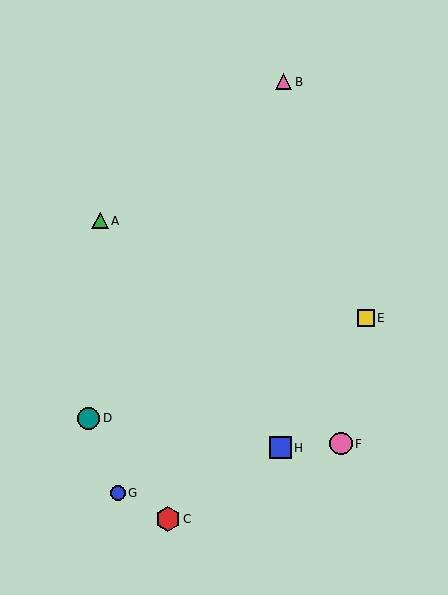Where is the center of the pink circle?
The center of the pink circle is at (341, 444).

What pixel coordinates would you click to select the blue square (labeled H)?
Click at (281, 448) to select the blue square H.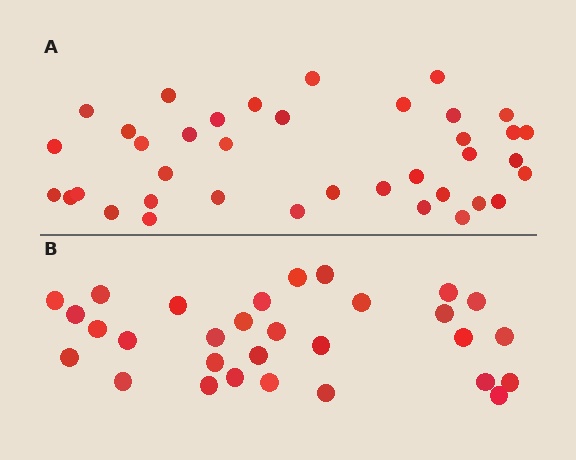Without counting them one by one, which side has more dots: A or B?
Region A (the top region) has more dots.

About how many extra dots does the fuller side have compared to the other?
Region A has roughly 8 or so more dots than region B.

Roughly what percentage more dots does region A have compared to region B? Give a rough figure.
About 25% more.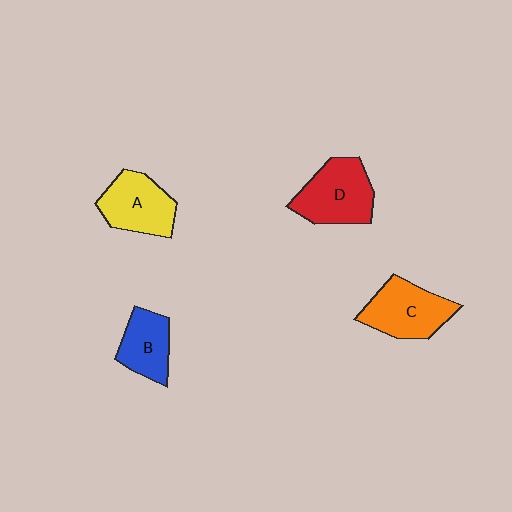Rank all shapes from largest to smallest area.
From largest to smallest: D (red), C (orange), A (yellow), B (blue).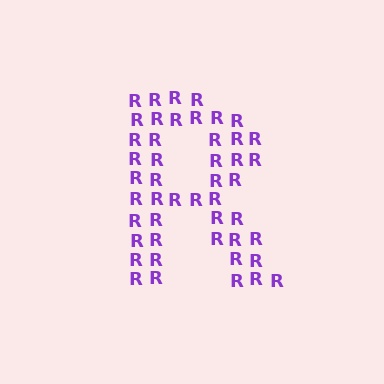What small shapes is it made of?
It is made of small letter R's.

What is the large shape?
The large shape is the letter R.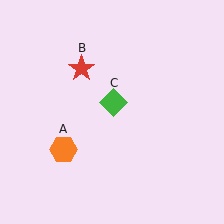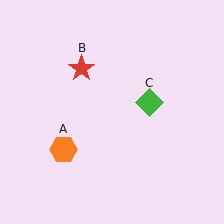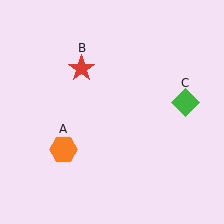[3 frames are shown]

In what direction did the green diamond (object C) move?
The green diamond (object C) moved right.